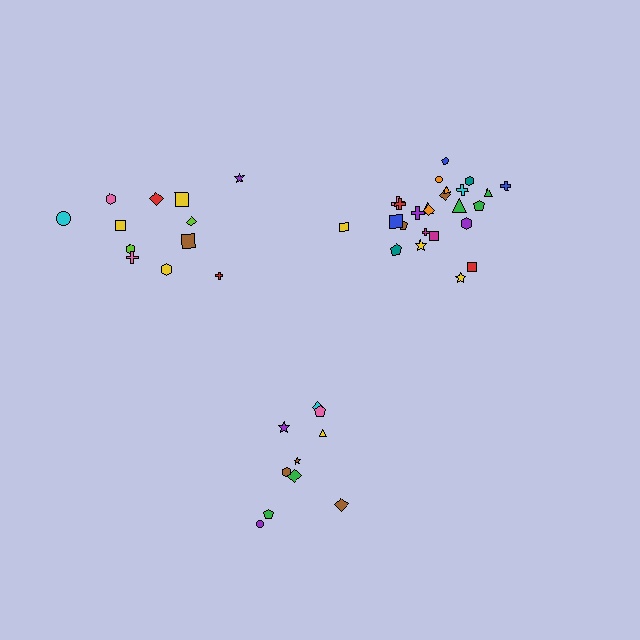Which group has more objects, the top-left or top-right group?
The top-right group.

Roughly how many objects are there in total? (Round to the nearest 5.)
Roughly 45 objects in total.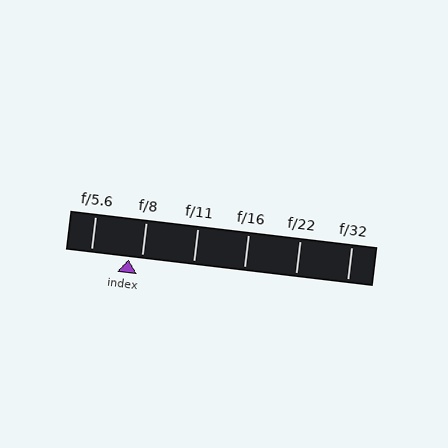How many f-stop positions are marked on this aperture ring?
There are 6 f-stop positions marked.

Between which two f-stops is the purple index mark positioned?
The index mark is between f/5.6 and f/8.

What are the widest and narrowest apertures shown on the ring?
The widest aperture shown is f/5.6 and the narrowest is f/32.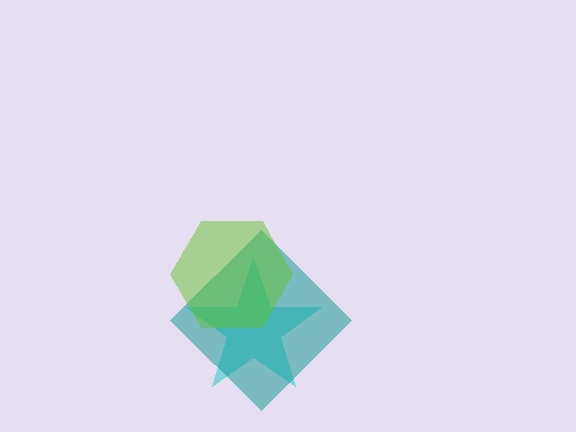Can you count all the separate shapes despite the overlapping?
Yes, there are 3 separate shapes.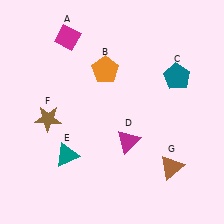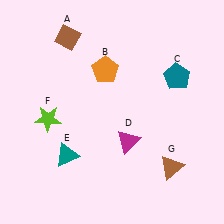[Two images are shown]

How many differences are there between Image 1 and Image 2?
There are 2 differences between the two images.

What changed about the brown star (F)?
In Image 1, F is brown. In Image 2, it changed to lime.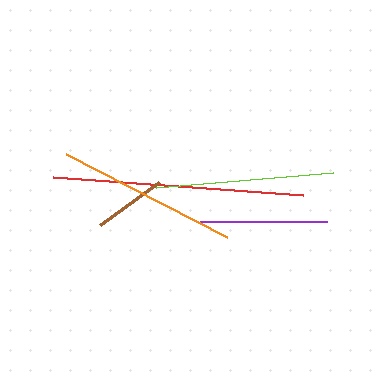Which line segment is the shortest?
The brown line is the shortest at approximately 73 pixels.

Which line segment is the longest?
The red line is the longest at approximately 251 pixels.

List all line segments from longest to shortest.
From longest to shortest: red, orange, lime, purple, brown.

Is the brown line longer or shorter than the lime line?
The lime line is longer than the brown line.